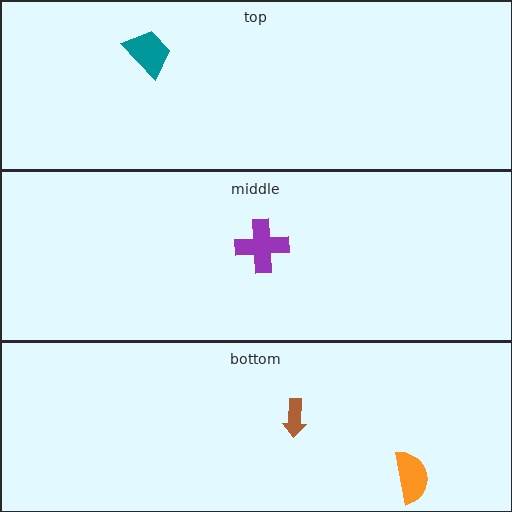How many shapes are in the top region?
1.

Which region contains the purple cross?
The middle region.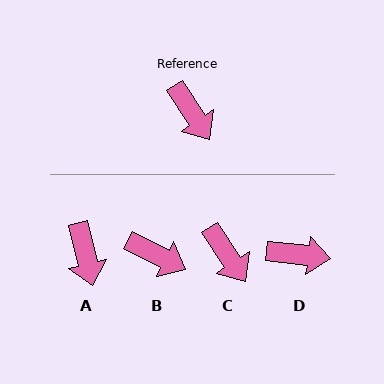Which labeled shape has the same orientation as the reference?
C.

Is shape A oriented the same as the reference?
No, it is off by about 20 degrees.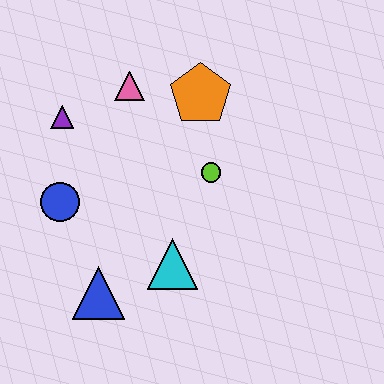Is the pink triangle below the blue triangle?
No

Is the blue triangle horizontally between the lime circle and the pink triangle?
No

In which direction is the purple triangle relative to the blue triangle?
The purple triangle is above the blue triangle.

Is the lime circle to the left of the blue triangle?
No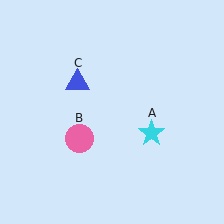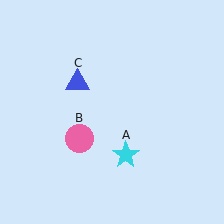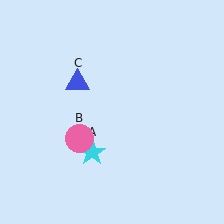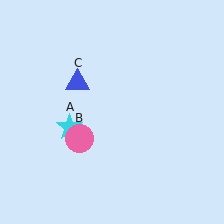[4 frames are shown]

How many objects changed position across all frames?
1 object changed position: cyan star (object A).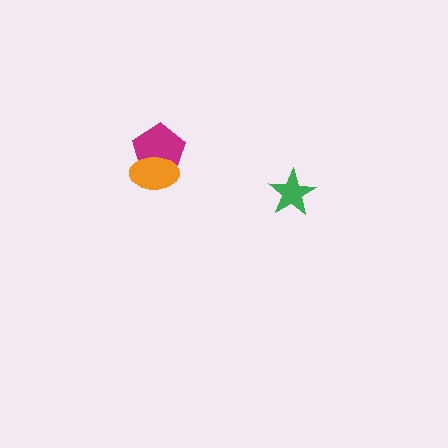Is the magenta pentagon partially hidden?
Yes, it is partially covered by another shape.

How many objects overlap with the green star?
0 objects overlap with the green star.